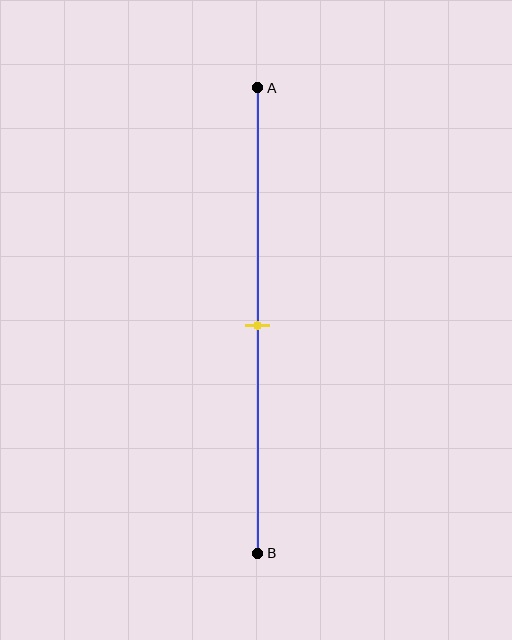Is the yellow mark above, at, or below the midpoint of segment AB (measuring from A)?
The yellow mark is approximately at the midpoint of segment AB.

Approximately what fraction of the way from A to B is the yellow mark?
The yellow mark is approximately 50% of the way from A to B.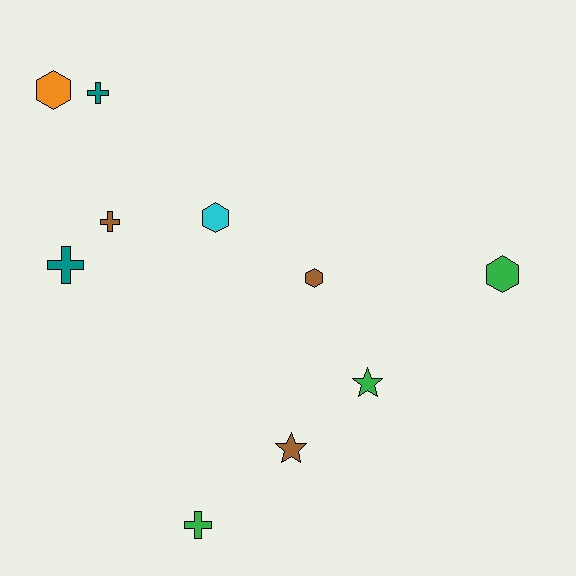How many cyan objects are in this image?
There is 1 cyan object.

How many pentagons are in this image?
There are no pentagons.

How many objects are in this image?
There are 10 objects.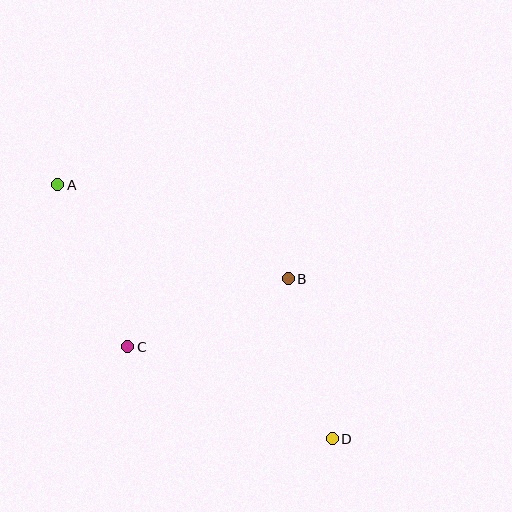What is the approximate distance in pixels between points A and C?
The distance between A and C is approximately 176 pixels.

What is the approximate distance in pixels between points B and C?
The distance between B and C is approximately 174 pixels.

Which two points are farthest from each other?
Points A and D are farthest from each other.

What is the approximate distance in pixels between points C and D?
The distance between C and D is approximately 225 pixels.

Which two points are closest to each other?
Points B and D are closest to each other.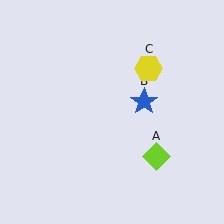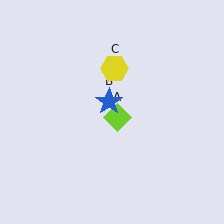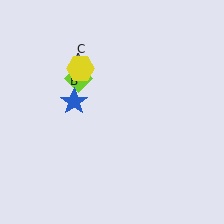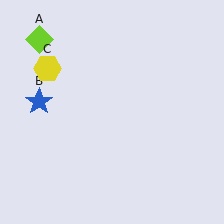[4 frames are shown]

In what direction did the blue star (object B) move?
The blue star (object B) moved left.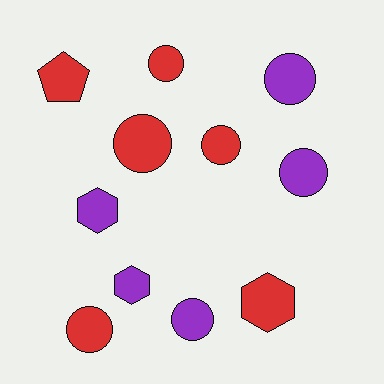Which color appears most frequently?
Red, with 6 objects.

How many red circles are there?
There are 4 red circles.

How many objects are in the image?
There are 11 objects.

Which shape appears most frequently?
Circle, with 7 objects.